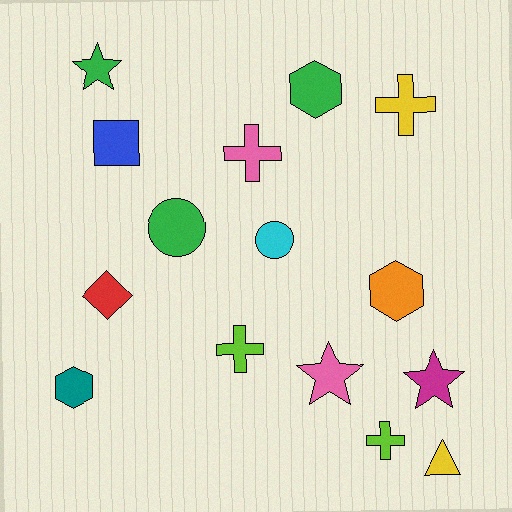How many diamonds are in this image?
There is 1 diamond.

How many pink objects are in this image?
There are 2 pink objects.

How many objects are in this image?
There are 15 objects.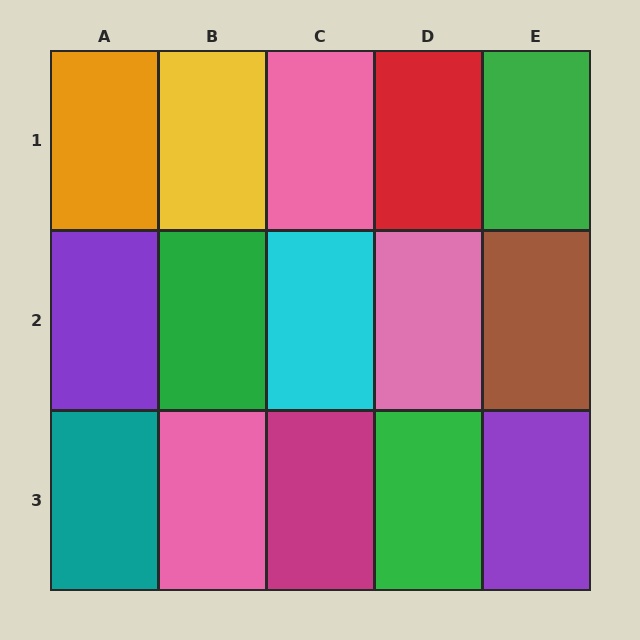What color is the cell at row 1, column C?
Pink.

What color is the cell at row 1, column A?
Orange.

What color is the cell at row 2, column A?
Purple.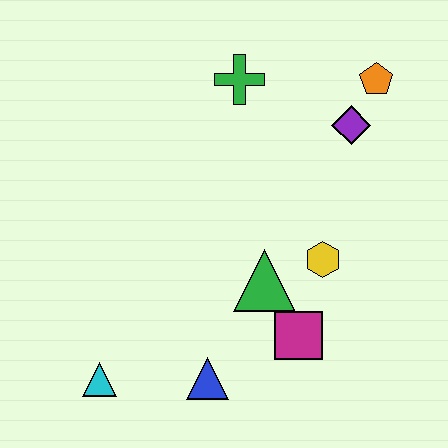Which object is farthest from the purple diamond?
The cyan triangle is farthest from the purple diamond.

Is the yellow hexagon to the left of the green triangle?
No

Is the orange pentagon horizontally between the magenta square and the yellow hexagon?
No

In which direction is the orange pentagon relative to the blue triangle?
The orange pentagon is above the blue triangle.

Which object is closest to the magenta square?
The green triangle is closest to the magenta square.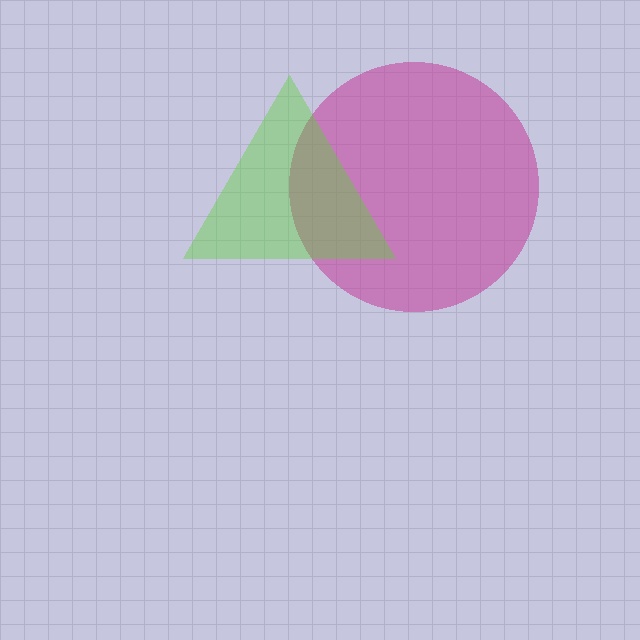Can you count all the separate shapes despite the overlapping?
Yes, there are 2 separate shapes.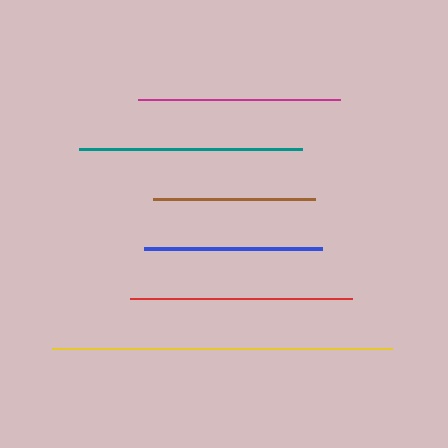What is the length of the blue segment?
The blue segment is approximately 178 pixels long.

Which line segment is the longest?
The yellow line is the longest at approximately 340 pixels.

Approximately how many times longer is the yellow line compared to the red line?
The yellow line is approximately 1.5 times the length of the red line.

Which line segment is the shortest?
The brown line is the shortest at approximately 162 pixels.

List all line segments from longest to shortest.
From longest to shortest: yellow, teal, red, magenta, blue, brown.